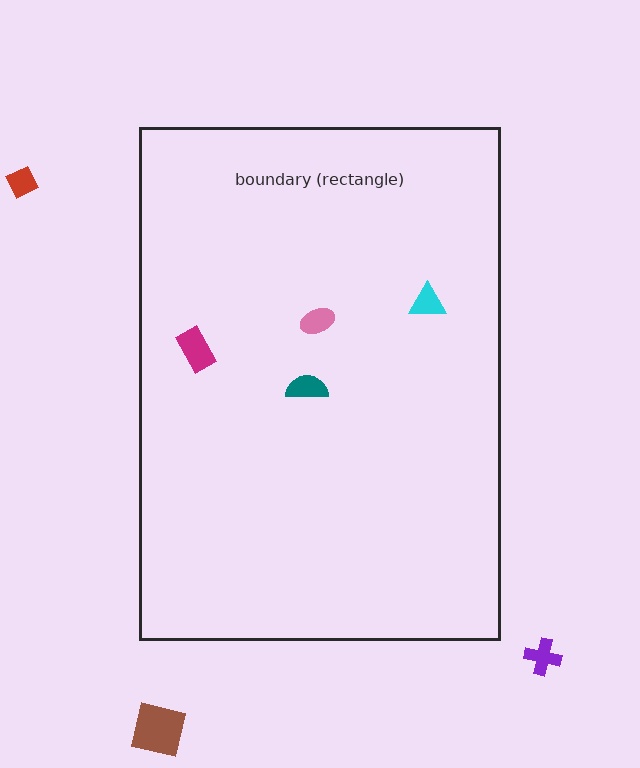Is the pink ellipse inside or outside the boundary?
Inside.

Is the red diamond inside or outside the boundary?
Outside.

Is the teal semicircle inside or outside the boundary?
Inside.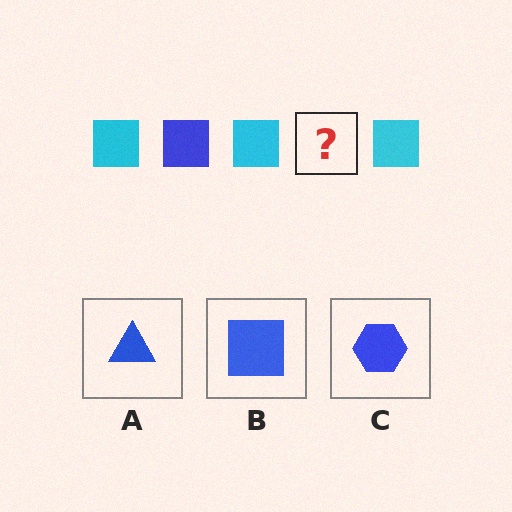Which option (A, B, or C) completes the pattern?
B.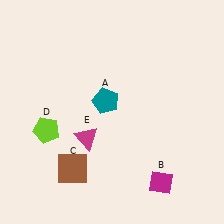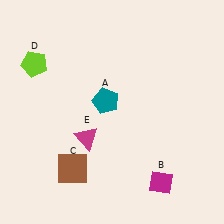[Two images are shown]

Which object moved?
The lime pentagon (D) moved up.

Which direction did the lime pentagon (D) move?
The lime pentagon (D) moved up.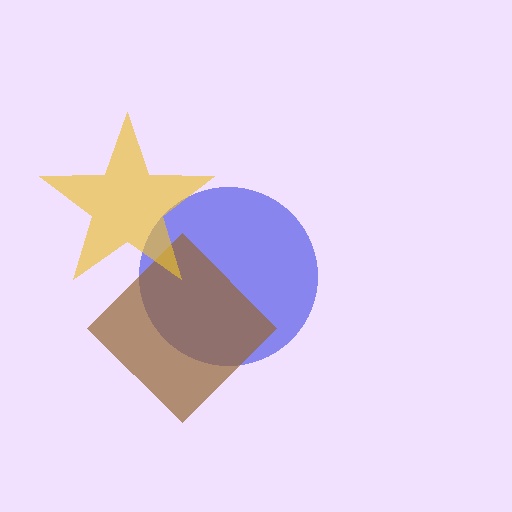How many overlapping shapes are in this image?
There are 3 overlapping shapes in the image.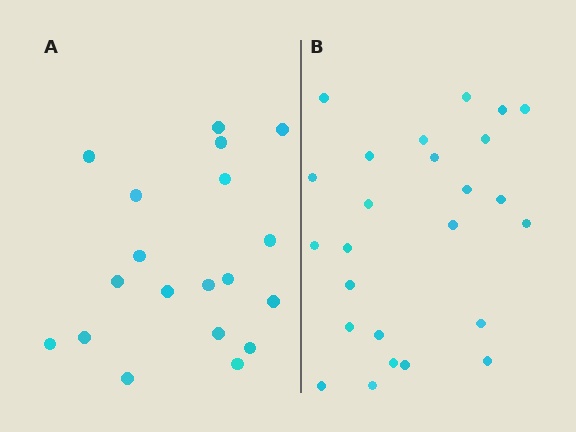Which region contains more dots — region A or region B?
Region B (the right region) has more dots.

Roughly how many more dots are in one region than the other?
Region B has about 6 more dots than region A.